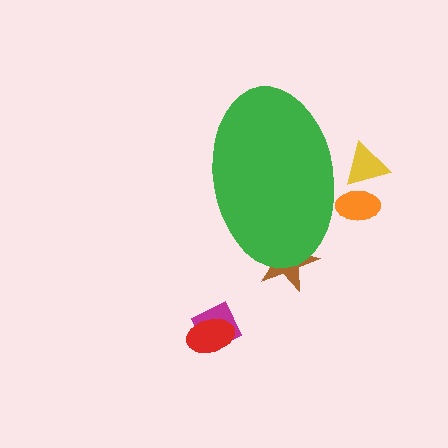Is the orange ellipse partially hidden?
Yes, the orange ellipse is partially hidden behind the green ellipse.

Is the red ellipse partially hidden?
No, the red ellipse is fully visible.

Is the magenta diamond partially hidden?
No, the magenta diamond is fully visible.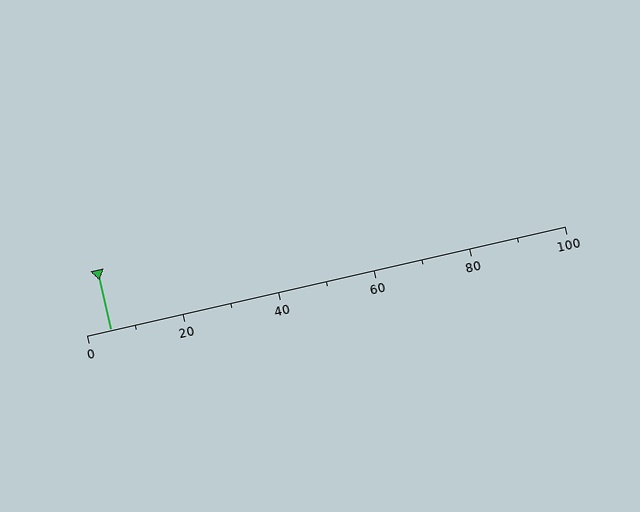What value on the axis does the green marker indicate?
The marker indicates approximately 5.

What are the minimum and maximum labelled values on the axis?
The axis runs from 0 to 100.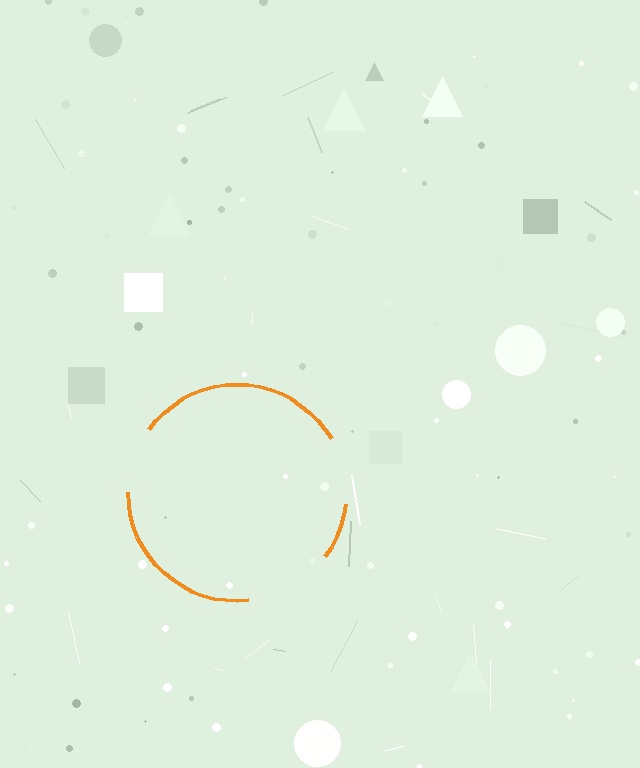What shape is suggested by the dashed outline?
The dashed outline suggests a circle.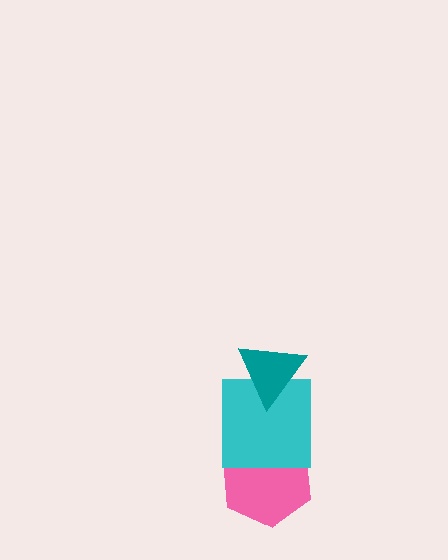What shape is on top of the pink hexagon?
The cyan square is on top of the pink hexagon.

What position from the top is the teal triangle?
The teal triangle is 1st from the top.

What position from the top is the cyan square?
The cyan square is 2nd from the top.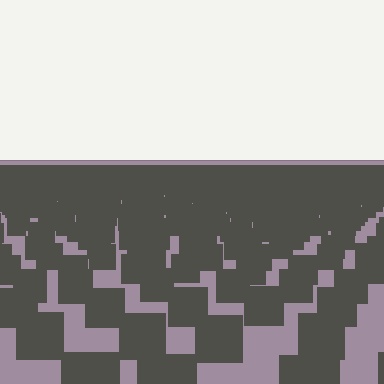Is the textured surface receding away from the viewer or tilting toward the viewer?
The surface is receding away from the viewer. Texture elements get smaller and denser toward the top.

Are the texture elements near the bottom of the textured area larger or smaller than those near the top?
Larger. Near the bottom, elements are closer to the viewer and appear at a bigger on-screen size.